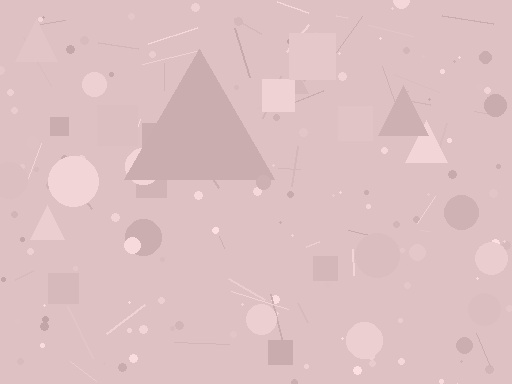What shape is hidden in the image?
A triangle is hidden in the image.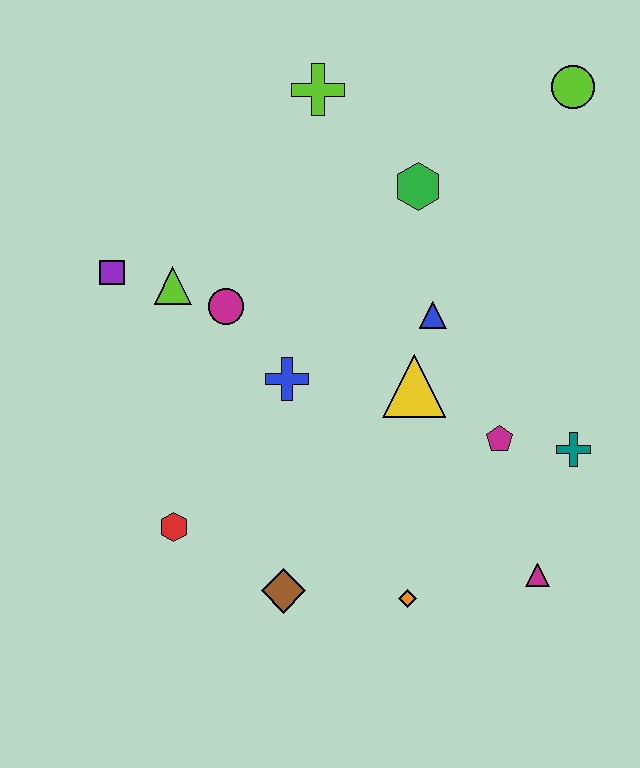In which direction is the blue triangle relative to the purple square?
The blue triangle is to the right of the purple square.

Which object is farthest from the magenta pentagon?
The purple square is farthest from the magenta pentagon.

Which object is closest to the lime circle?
The green hexagon is closest to the lime circle.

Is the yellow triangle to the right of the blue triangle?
No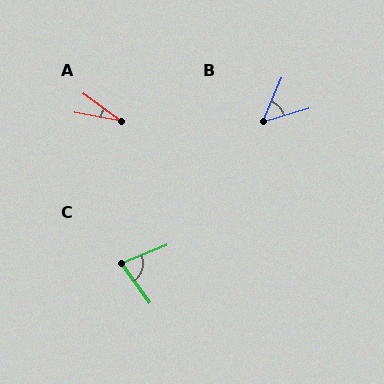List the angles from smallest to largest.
A (26°), B (50°), C (75°).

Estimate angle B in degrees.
Approximately 50 degrees.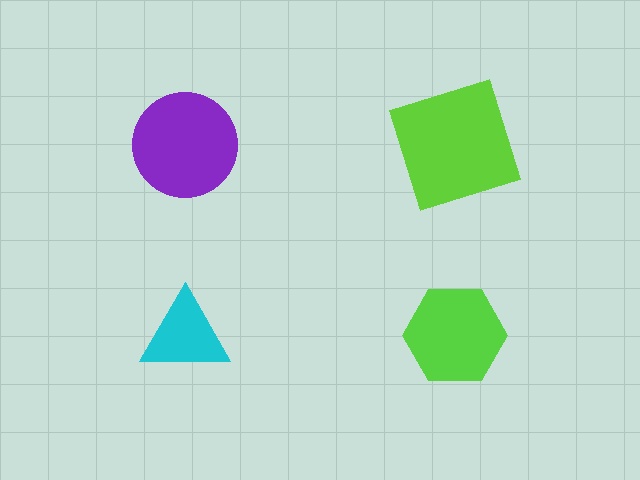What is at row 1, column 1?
A purple circle.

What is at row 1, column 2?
A lime square.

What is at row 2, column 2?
A lime hexagon.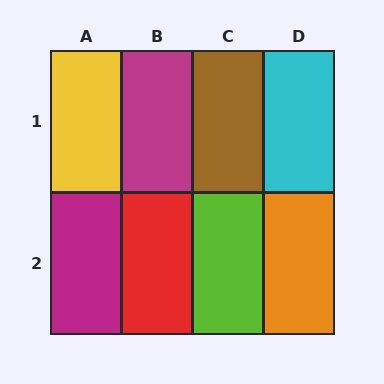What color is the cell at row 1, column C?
Brown.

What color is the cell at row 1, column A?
Yellow.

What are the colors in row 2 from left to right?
Magenta, red, lime, orange.